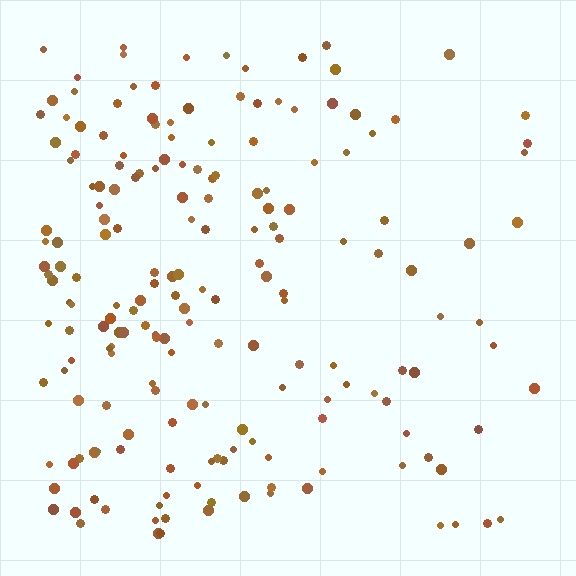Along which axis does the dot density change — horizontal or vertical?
Horizontal.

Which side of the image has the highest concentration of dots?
The left.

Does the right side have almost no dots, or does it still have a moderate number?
Still a moderate number, just noticeably fewer than the left.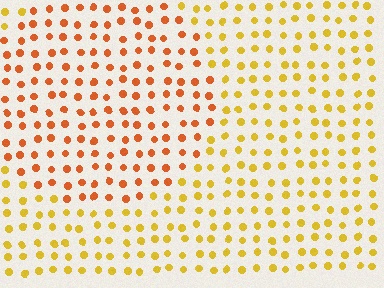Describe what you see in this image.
The image is filled with small yellow elements in a uniform arrangement. A circle-shaped region is visible where the elements are tinted to a slightly different hue, forming a subtle color boundary.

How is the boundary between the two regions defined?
The boundary is defined purely by a slight shift in hue (about 32 degrees). Spacing, size, and orientation are identical on both sides.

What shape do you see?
I see a circle.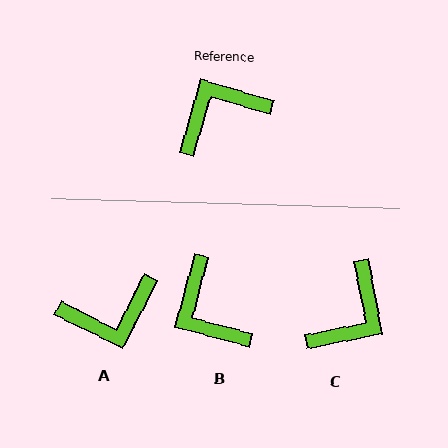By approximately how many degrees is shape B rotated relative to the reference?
Approximately 91 degrees counter-clockwise.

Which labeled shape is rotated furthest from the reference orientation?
A, about 170 degrees away.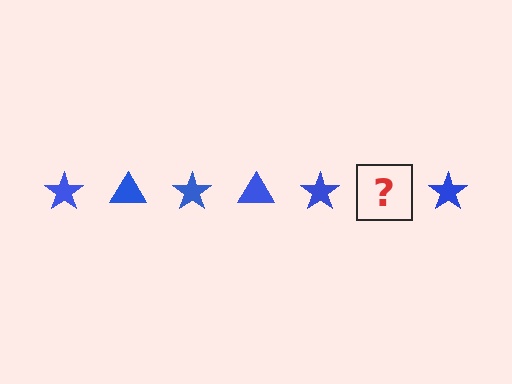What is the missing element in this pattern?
The missing element is a blue triangle.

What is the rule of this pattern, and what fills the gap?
The rule is that the pattern cycles through star, triangle shapes in blue. The gap should be filled with a blue triangle.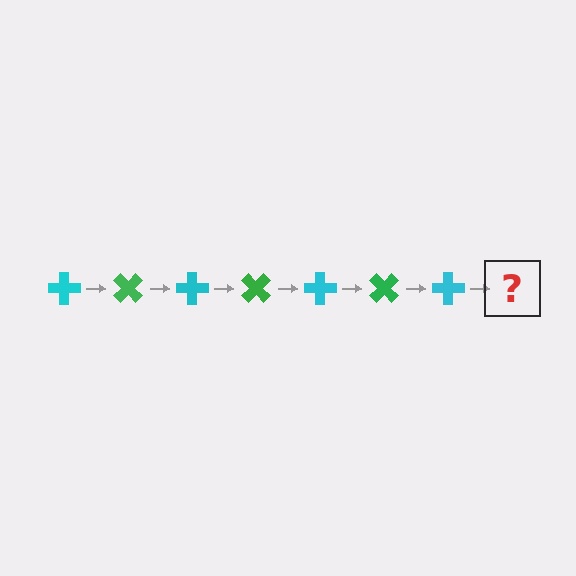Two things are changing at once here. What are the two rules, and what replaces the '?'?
The two rules are that it rotates 45 degrees each step and the color cycles through cyan and green. The '?' should be a green cross, rotated 315 degrees from the start.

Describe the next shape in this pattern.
It should be a green cross, rotated 315 degrees from the start.